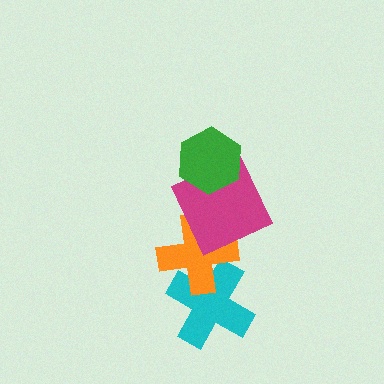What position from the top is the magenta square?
The magenta square is 2nd from the top.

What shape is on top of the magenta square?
The green hexagon is on top of the magenta square.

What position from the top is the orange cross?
The orange cross is 3rd from the top.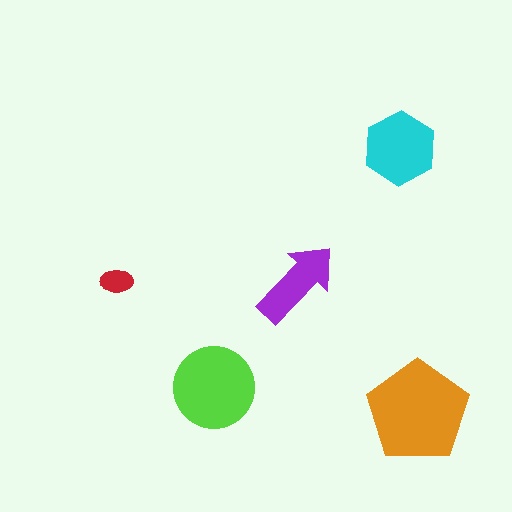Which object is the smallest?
The red ellipse.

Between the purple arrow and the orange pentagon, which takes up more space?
The orange pentagon.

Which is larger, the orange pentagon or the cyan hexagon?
The orange pentagon.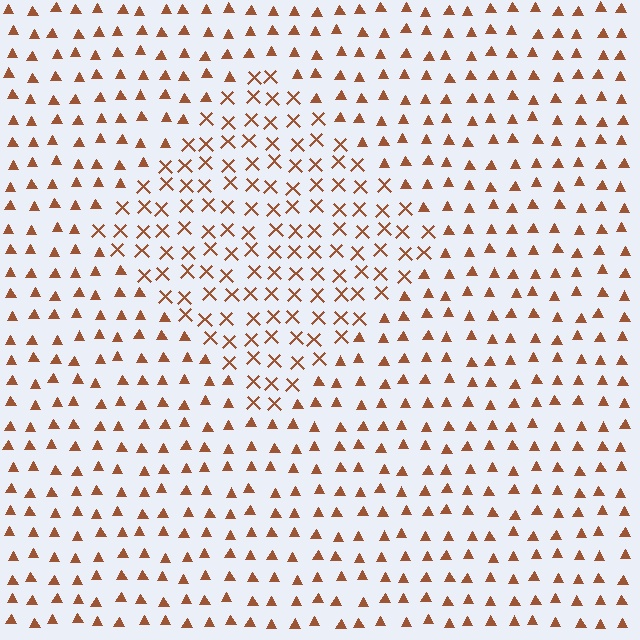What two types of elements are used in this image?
The image uses X marks inside the diamond region and triangles outside it.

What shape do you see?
I see a diamond.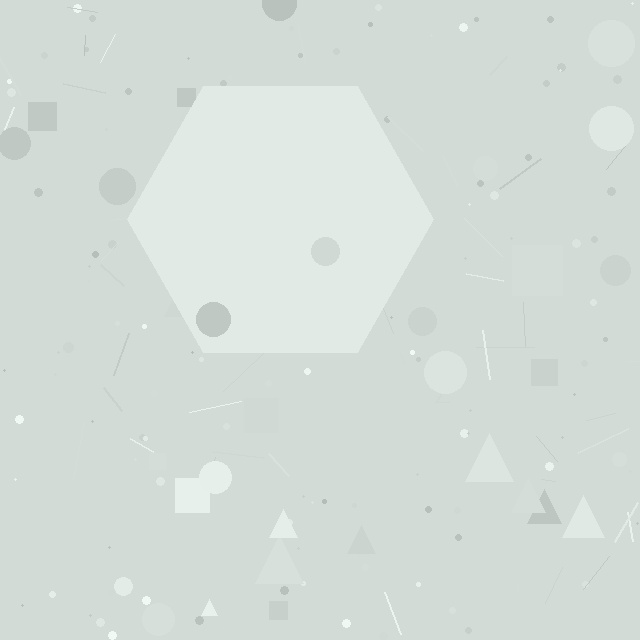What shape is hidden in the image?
A hexagon is hidden in the image.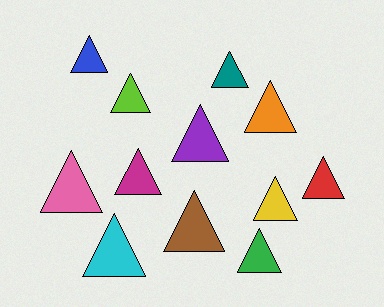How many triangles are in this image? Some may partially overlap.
There are 12 triangles.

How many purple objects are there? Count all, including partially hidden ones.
There is 1 purple object.